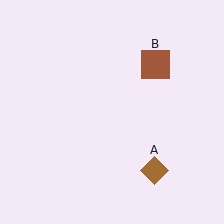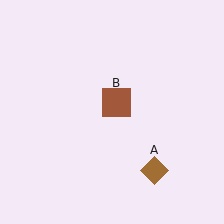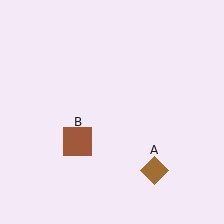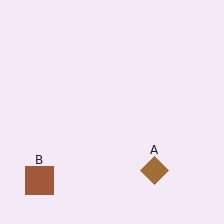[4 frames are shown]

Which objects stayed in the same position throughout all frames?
Brown diamond (object A) remained stationary.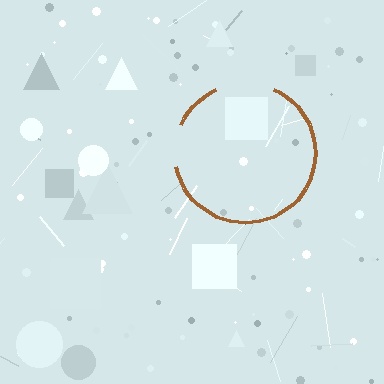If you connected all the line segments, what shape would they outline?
They would outline a circle.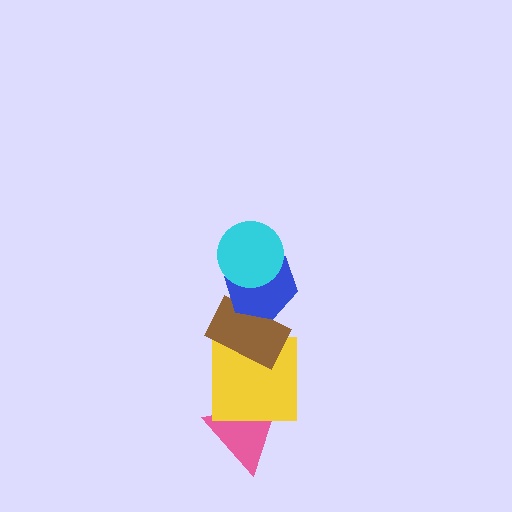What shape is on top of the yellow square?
The brown rectangle is on top of the yellow square.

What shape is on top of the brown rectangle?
The blue hexagon is on top of the brown rectangle.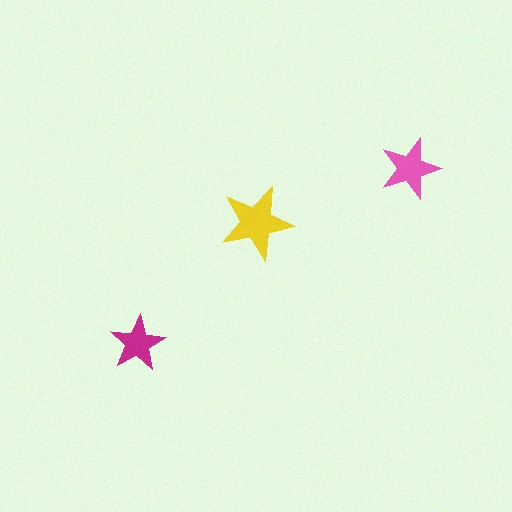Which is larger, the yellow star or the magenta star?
The yellow one.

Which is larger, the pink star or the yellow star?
The yellow one.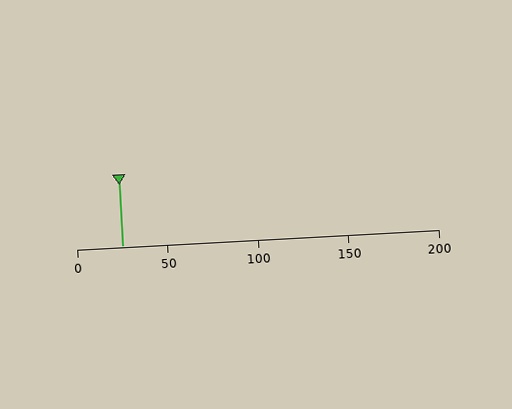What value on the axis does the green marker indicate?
The marker indicates approximately 25.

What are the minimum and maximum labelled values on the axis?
The axis runs from 0 to 200.